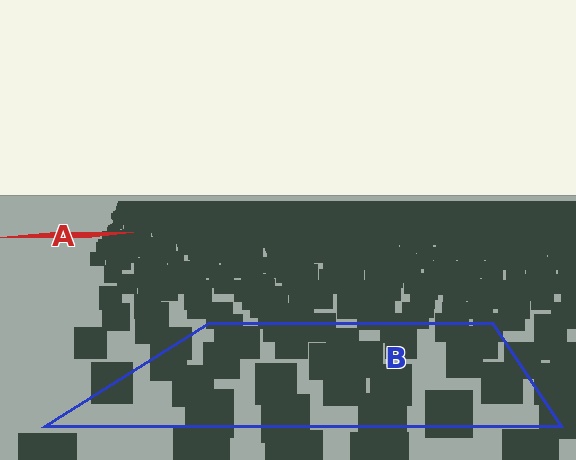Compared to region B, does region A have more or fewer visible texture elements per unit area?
Region A has more texture elements per unit area — they are packed more densely because it is farther away.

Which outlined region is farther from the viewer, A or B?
Region A is farther from the viewer — the texture elements inside it appear smaller and more densely packed.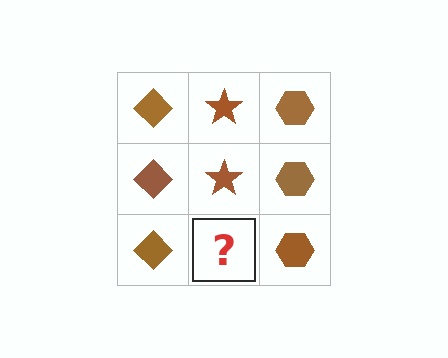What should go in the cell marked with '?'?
The missing cell should contain a brown star.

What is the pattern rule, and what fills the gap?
The rule is that each column has a consistent shape. The gap should be filled with a brown star.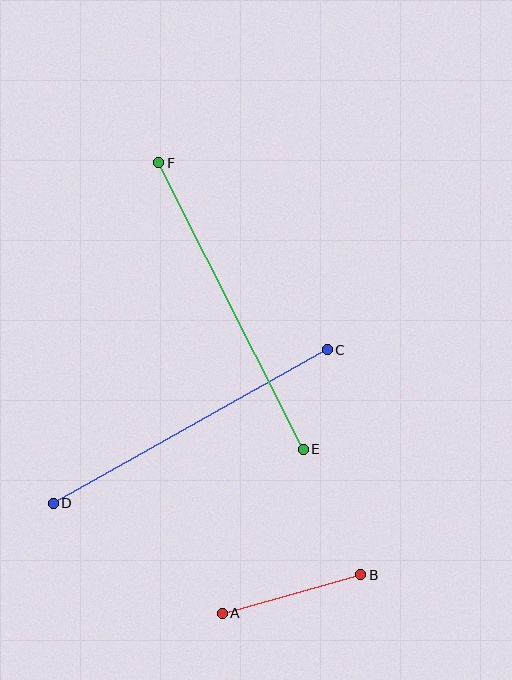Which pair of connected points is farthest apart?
Points E and F are farthest apart.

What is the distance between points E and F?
The distance is approximately 321 pixels.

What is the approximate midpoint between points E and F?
The midpoint is at approximately (231, 306) pixels.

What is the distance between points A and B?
The distance is approximately 144 pixels.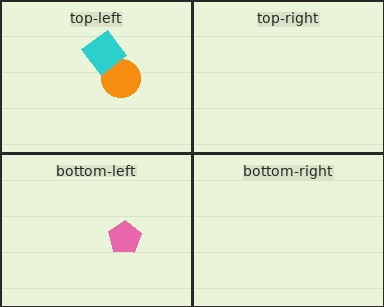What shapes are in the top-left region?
The orange circle, the cyan diamond.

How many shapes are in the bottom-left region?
1.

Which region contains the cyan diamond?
The top-left region.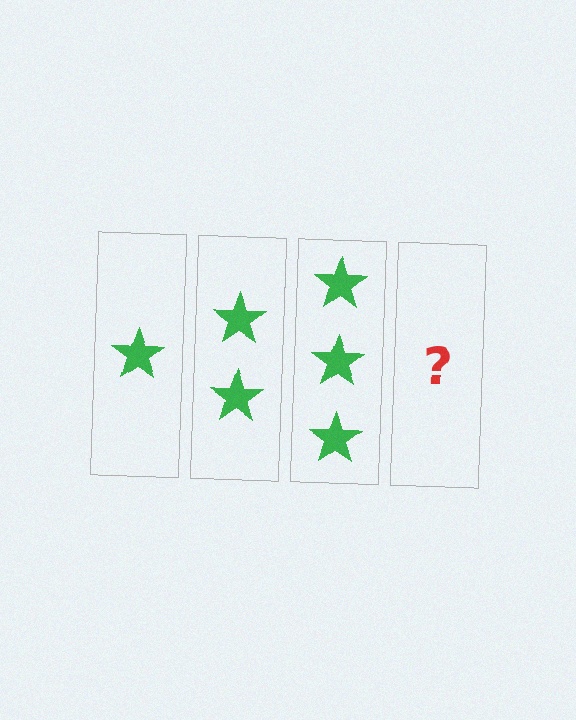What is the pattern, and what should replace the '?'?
The pattern is that each step adds one more star. The '?' should be 4 stars.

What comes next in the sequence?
The next element should be 4 stars.